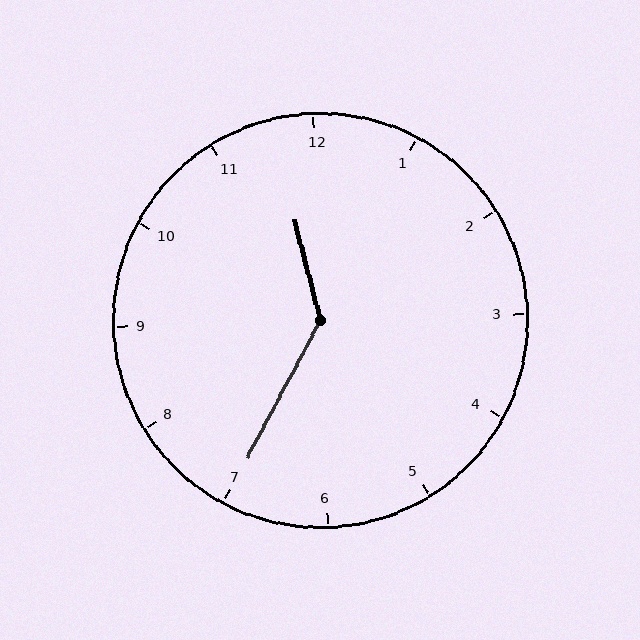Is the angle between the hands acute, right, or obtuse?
It is obtuse.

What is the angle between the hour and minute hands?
Approximately 138 degrees.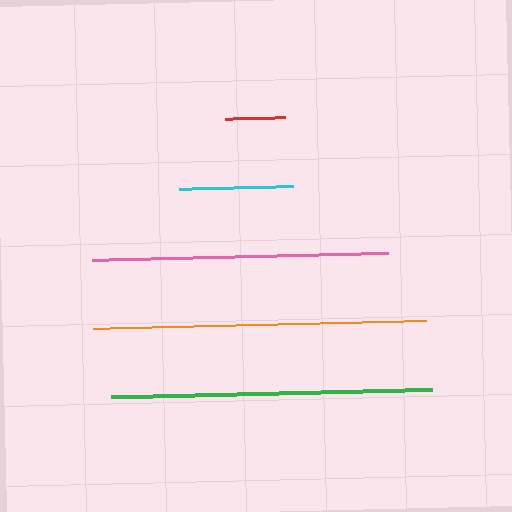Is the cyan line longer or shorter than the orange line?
The orange line is longer than the cyan line.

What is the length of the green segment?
The green segment is approximately 322 pixels long.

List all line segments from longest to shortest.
From longest to shortest: orange, green, pink, cyan, red.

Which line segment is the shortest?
The red line is the shortest at approximately 60 pixels.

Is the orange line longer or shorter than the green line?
The orange line is longer than the green line.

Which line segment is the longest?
The orange line is the longest at approximately 333 pixels.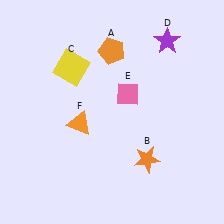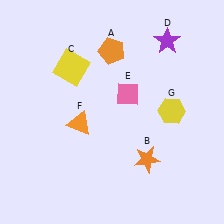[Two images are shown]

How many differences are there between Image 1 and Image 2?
There is 1 difference between the two images.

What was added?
A yellow hexagon (G) was added in Image 2.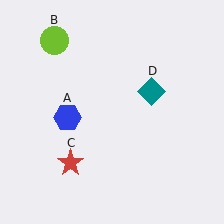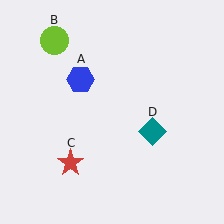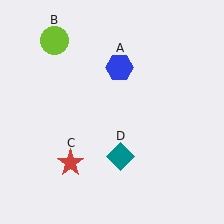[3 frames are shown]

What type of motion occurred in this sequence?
The blue hexagon (object A), teal diamond (object D) rotated clockwise around the center of the scene.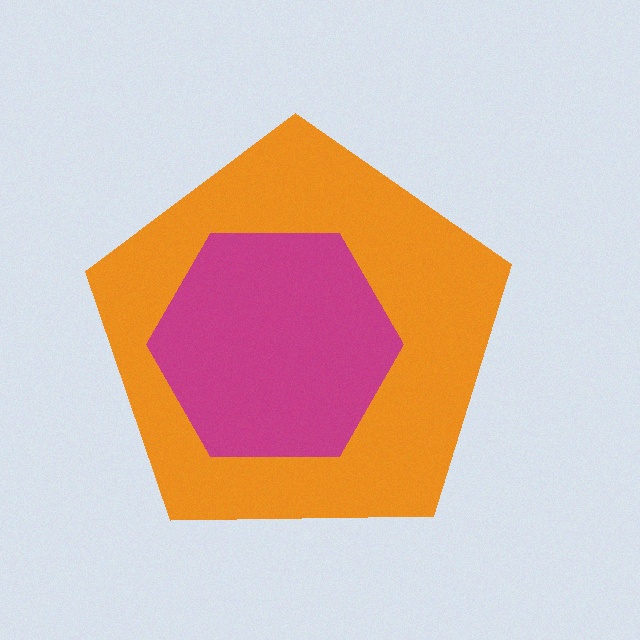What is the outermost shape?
The orange pentagon.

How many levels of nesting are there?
2.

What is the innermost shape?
The magenta hexagon.